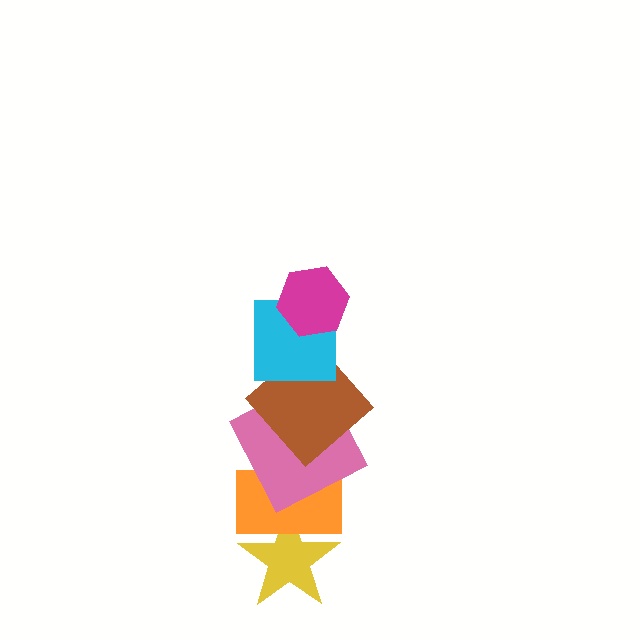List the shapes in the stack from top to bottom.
From top to bottom: the magenta hexagon, the cyan square, the brown diamond, the pink square, the orange rectangle, the yellow star.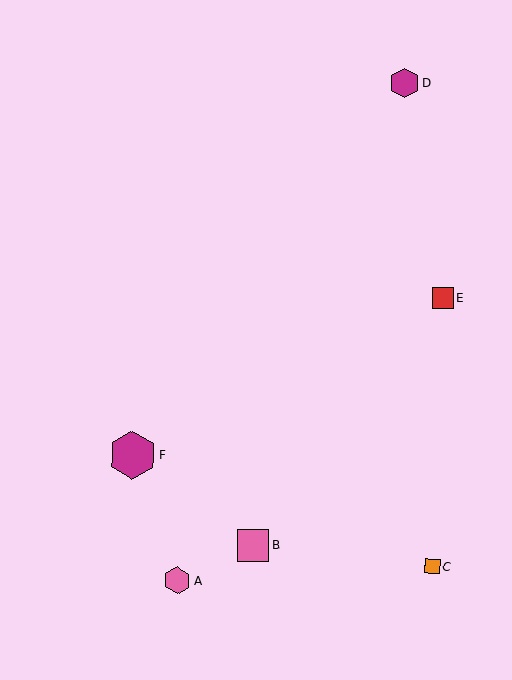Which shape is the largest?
The magenta hexagon (labeled F) is the largest.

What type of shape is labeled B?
Shape B is a pink square.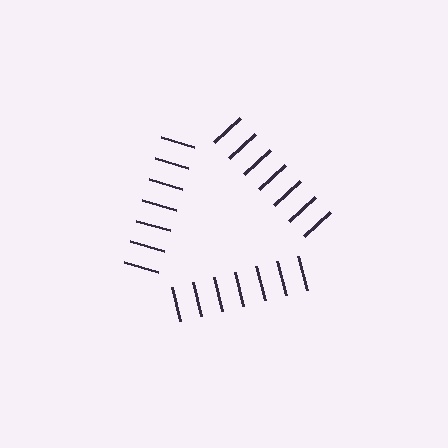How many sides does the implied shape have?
3 sides — the line-ends trace a triangle.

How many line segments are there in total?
21 — 7 along each of the 3 edges.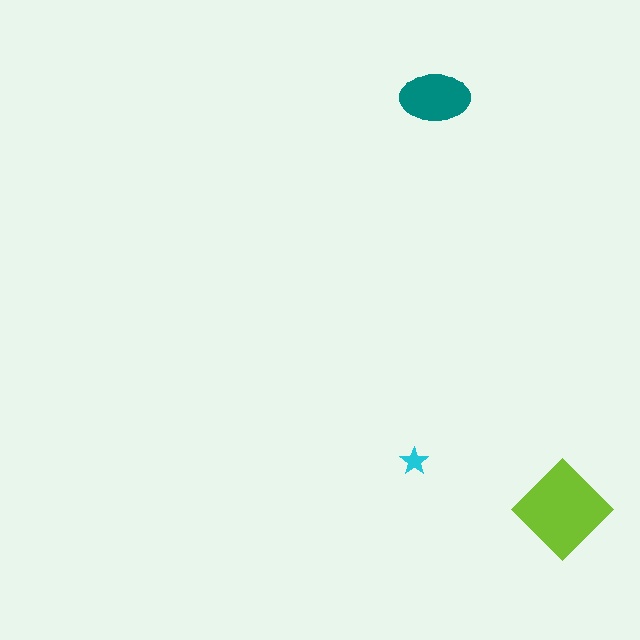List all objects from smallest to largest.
The cyan star, the teal ellipse, the lime diamond.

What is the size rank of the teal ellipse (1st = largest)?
2nd.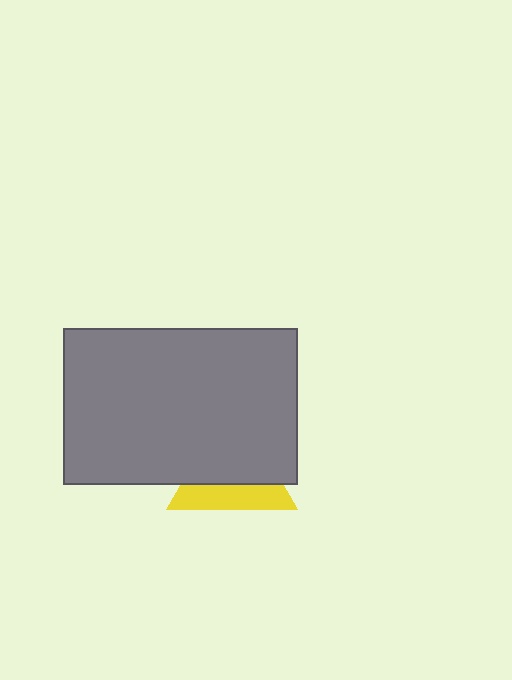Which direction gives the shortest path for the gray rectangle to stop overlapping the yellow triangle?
Moving up gives the shortest separation.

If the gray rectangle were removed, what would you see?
You would see the complete yellow triangle.